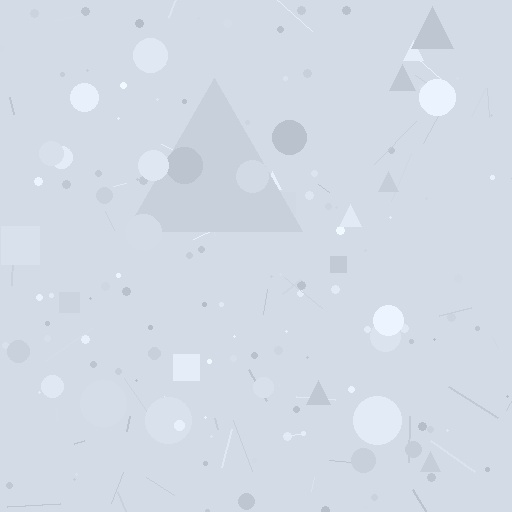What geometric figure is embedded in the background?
A triangle is embedded in the background.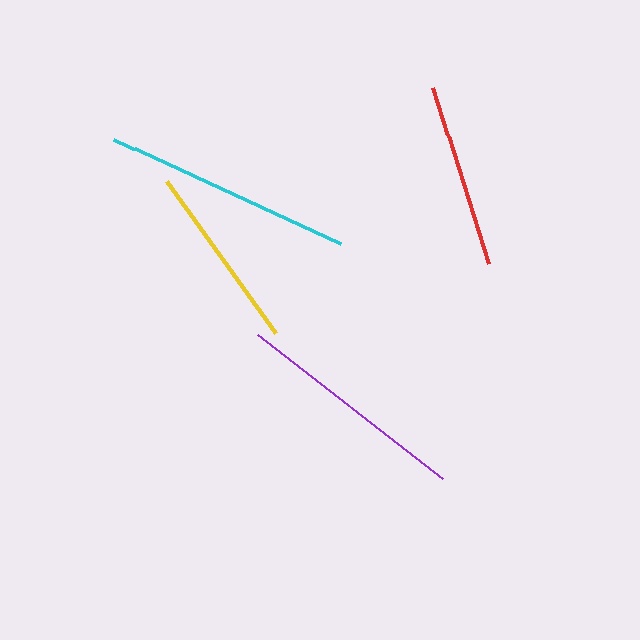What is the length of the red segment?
The red segment is approximately 184 pixels long.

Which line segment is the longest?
The cyan line is the longest at approximately 250 pixels.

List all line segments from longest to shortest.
From longest to shortest: cyan, purple, yellow, red.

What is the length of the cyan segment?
The cyan segment is approximately 250 pixels long.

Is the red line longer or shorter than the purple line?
The purple line is longer than the red line.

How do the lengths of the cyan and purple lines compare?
The cyan and purple lines are approximately the same length.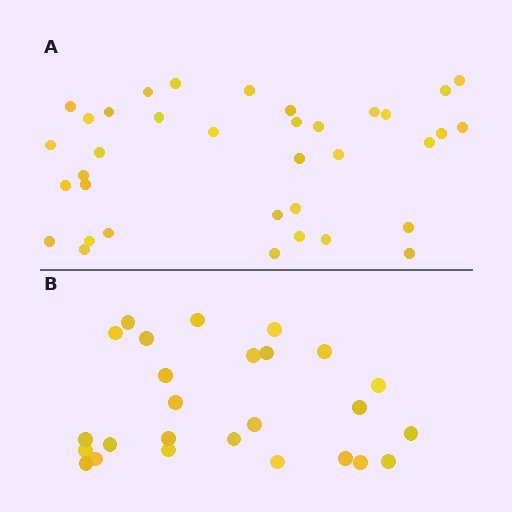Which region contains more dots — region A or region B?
Region A (the top region) has more dots.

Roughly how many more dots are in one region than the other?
Region A has roughly 10 or so more dots than region B.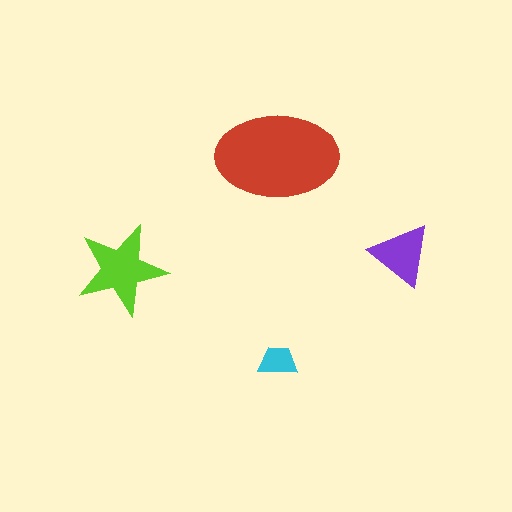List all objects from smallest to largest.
The cyan trapezoid, the purple triangle, the lime star, the red ellipse.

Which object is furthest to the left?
The lime star is leftmost.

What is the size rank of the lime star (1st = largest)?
2nd.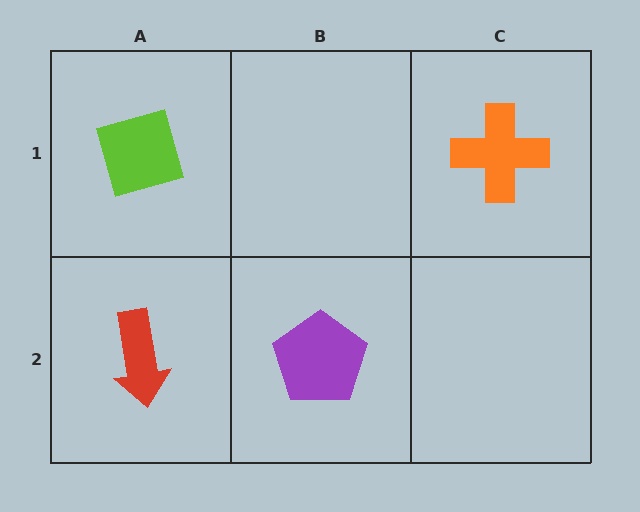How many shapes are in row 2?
2 shapes.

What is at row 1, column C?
An orange cross.